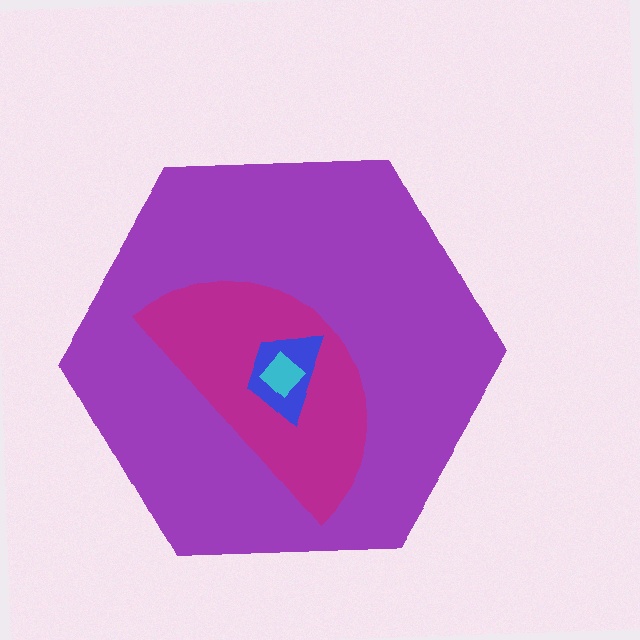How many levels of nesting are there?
4.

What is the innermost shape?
The cyan diamond.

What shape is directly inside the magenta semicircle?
The blue trapezoid.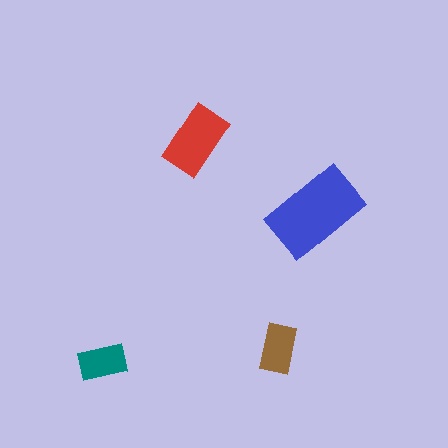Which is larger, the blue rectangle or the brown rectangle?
The blue one.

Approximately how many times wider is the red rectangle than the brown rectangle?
About 1.5 times wider.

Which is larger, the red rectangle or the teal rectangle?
The red one.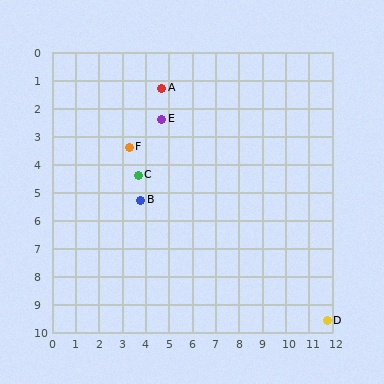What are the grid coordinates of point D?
Point D is at approximately (11.8, 9.6).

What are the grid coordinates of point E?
Point E is at approximately (4.7, 2.4).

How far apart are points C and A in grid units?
Points C and A are about 3.3 grid units apart.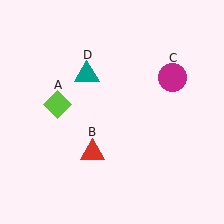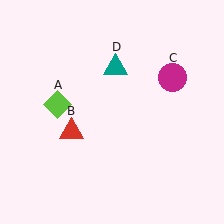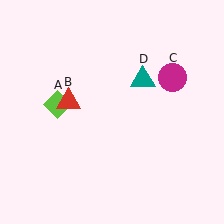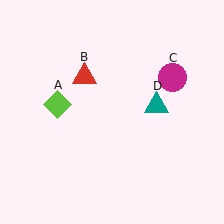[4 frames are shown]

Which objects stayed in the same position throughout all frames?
Lime diamond (object A) and magenta circle (object C) remained stationary.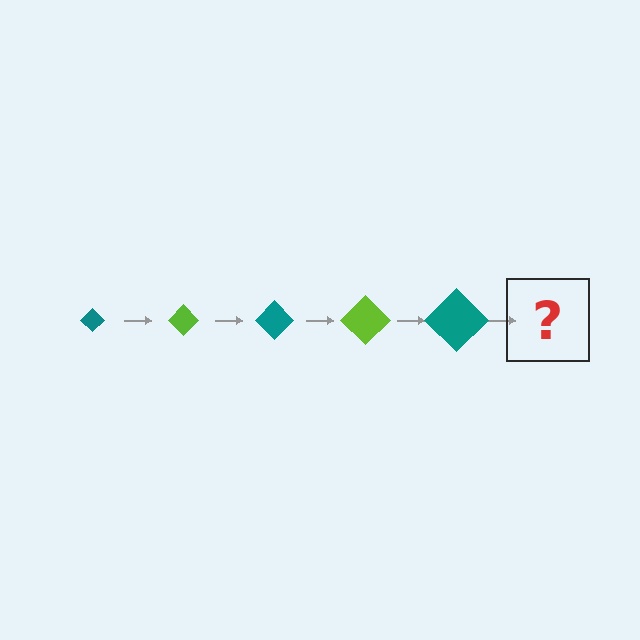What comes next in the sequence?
The next element should be a lime diamond, larger than the previous one.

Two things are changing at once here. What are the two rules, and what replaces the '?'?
The two rules are that the diamond grows larger each step and the color cycles through teal and lime. The '?' should be a lime diamond, larger than the previous one.